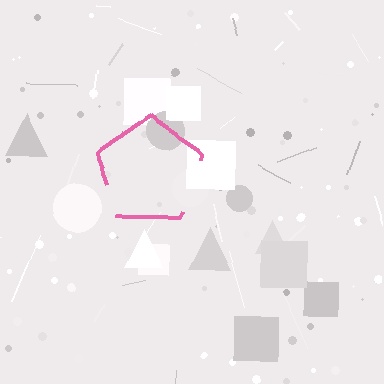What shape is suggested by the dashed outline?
The dashed outline suggests a pentagon.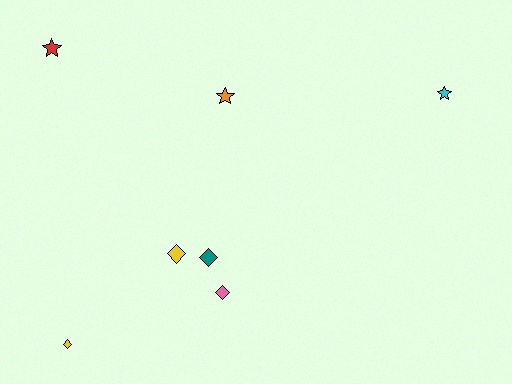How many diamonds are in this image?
There are 4 diamonds.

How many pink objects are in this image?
There is 1 pink object.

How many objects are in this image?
There are 7 objects.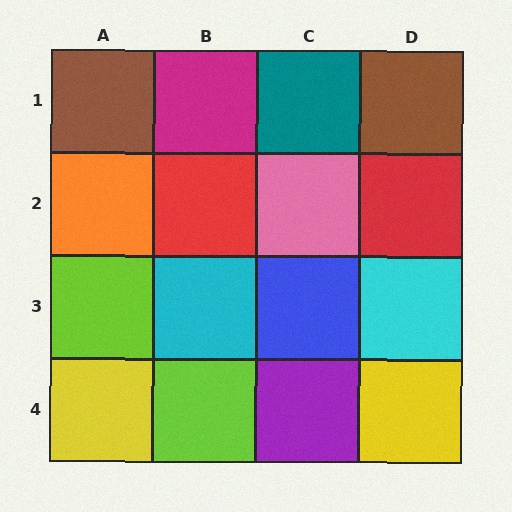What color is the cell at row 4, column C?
Purple.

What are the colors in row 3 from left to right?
Lime, cyan, blue, cyan.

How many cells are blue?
1 cell is blue.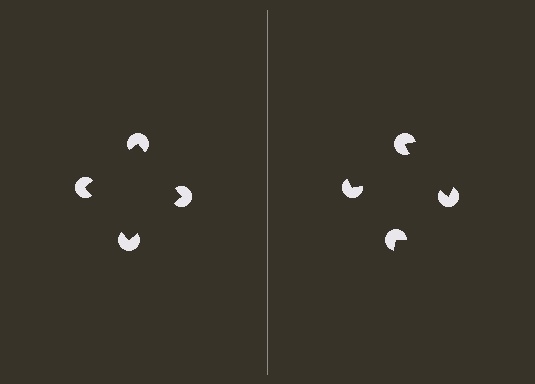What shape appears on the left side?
An illusory square.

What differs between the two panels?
The pac-man discs are positioned identically on both sides; only the wedge orientations differ. On the left they align to a square; on the right they are misaligned.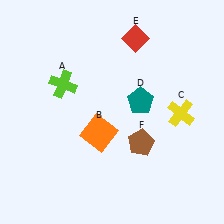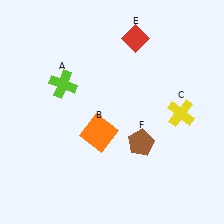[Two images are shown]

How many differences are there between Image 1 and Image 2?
There is 1 difference between the two images.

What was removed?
The teal pentagon (D) was removed in Image 2.